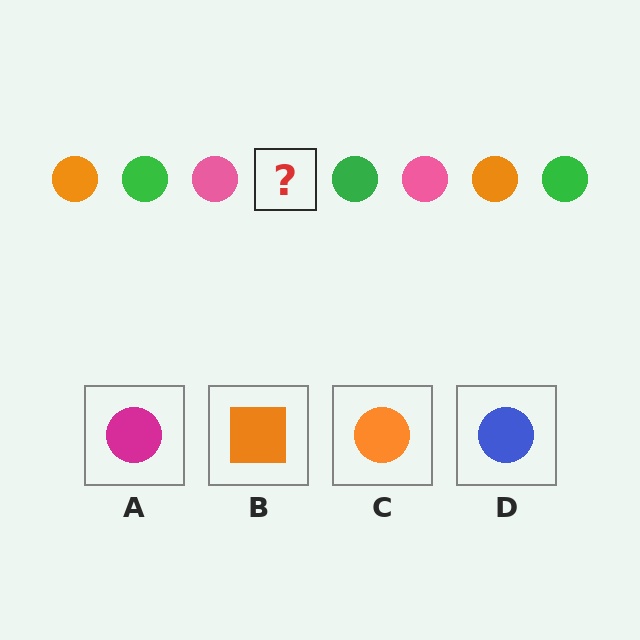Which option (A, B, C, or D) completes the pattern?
C.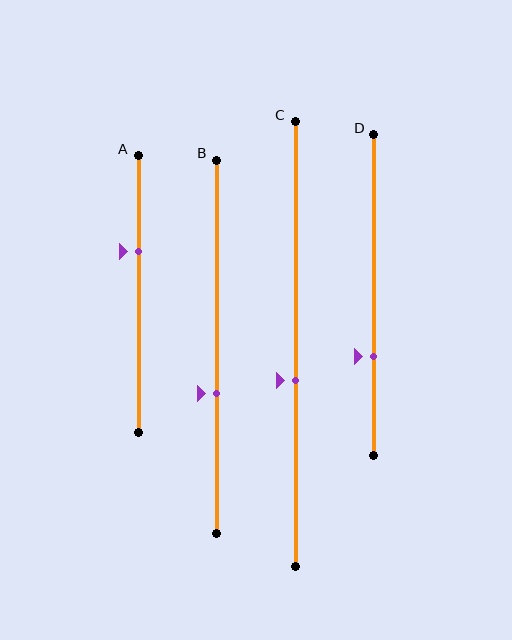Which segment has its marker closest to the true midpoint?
Segment C has its marker closest to the true midpoint.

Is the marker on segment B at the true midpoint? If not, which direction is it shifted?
No, the marker on segment B is shifted downward by about 13% of the segment length.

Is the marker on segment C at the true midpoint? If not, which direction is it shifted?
No, the marker on segment C is shifted downward by about 8% of the segment length.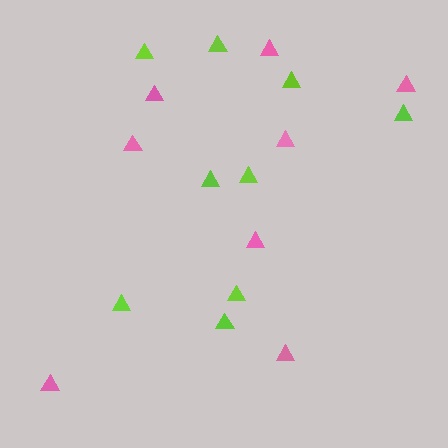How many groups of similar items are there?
There are 2 groups: one group of lime triangles (9) and one group of pink triangles (8).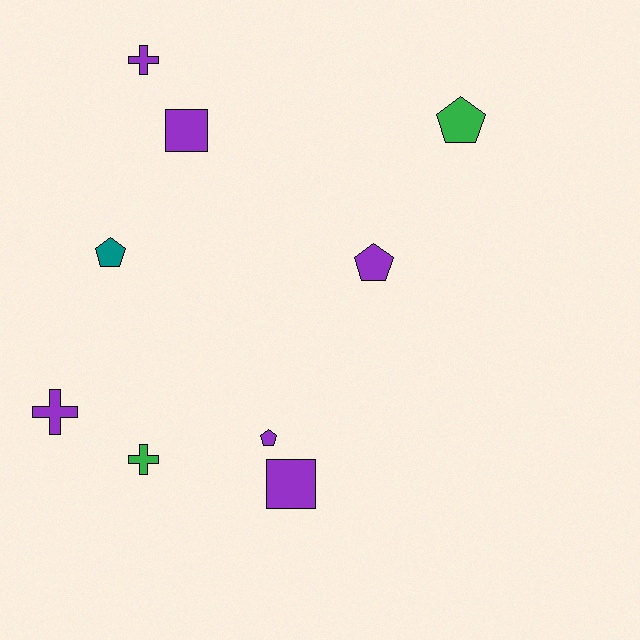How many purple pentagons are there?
There are 2 purple pentagons.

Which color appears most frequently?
Purple, with 6 objects.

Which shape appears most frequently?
Pentagon, with 4 objects.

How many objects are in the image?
There are 9 objects.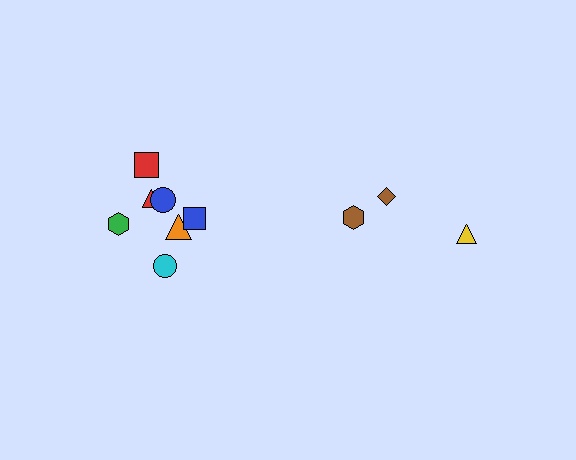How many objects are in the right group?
There are 3 objects.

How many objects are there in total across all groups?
There are 10 objects.